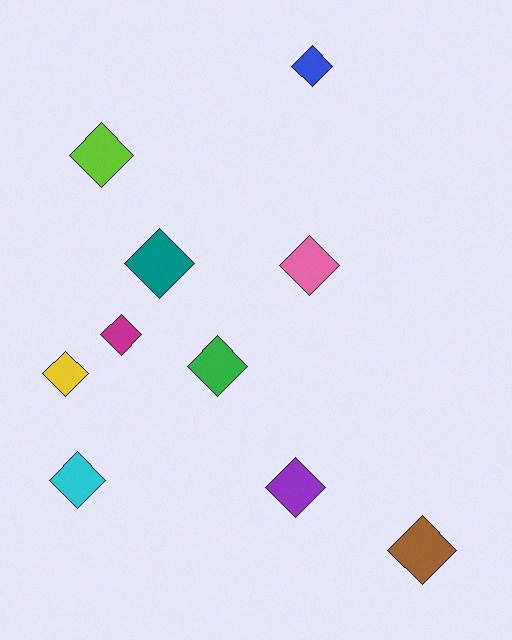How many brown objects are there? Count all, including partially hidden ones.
There is 1 brown object.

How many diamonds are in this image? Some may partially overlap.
There are 10 diamonds.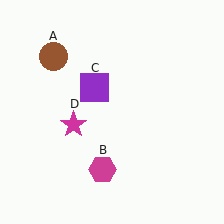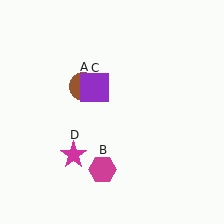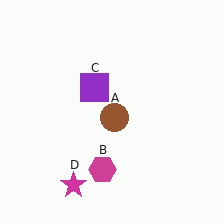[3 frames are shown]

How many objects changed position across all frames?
2 objects changed position: brown circle (object A), magenta star (object D).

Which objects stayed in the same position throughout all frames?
Magenta hexagon (object B) and purple square (object C) remained stationary.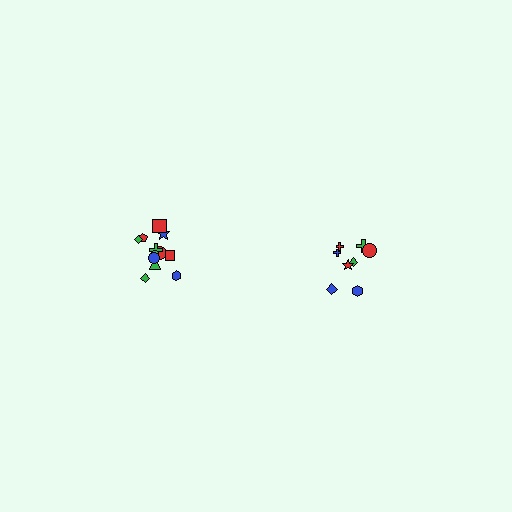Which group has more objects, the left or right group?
The left group.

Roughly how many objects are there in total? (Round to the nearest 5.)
Roughly 20 objects in total.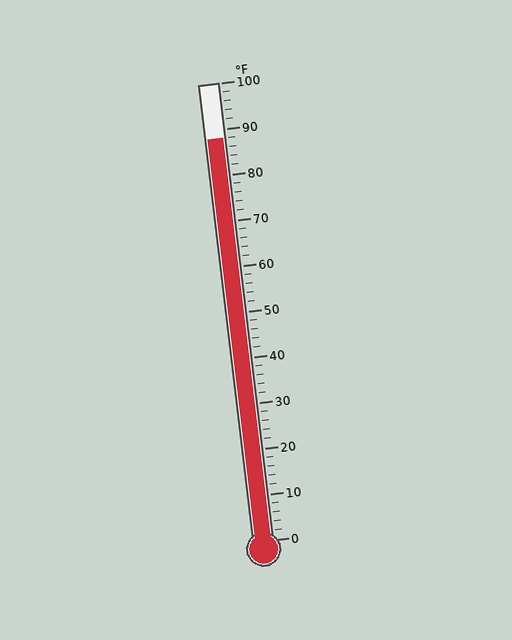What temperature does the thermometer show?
The thermometer shows approximately 88°F.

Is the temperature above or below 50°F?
The temperature is above 50°F.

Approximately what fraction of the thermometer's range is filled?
The thermometer is filled to approximately 90% of its range.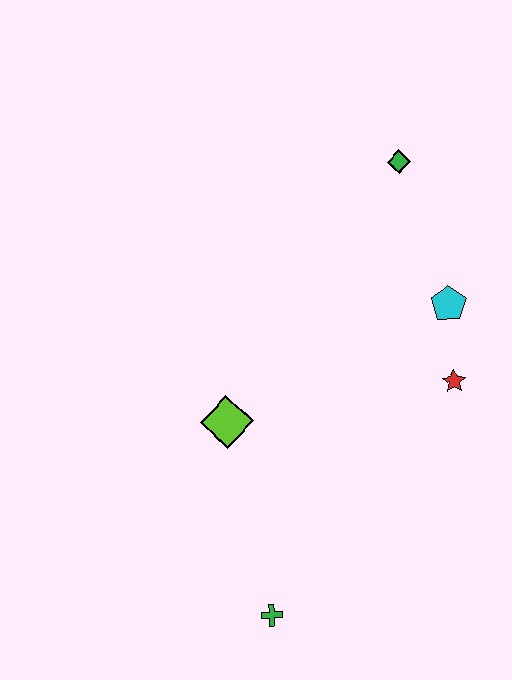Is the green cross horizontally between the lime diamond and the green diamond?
Yes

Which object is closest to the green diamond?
The cyan pentagon is closest to the green diamond.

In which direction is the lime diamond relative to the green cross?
The lime diamond is above the green cross.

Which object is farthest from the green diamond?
The green cross is farthest from the green diamond.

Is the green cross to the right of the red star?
No